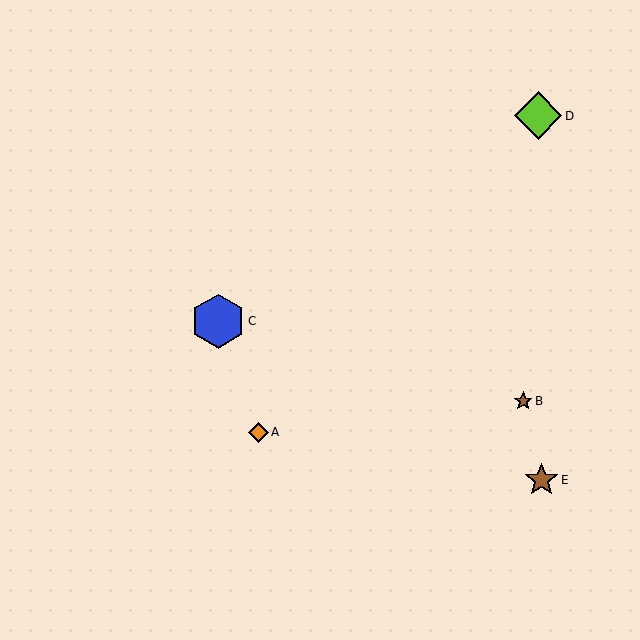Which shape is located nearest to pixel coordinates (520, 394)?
The brown star (labeled B) at (523, 401) is nearest to that location.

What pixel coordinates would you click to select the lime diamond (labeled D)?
Click at (538, 116) to select the lime diamond D.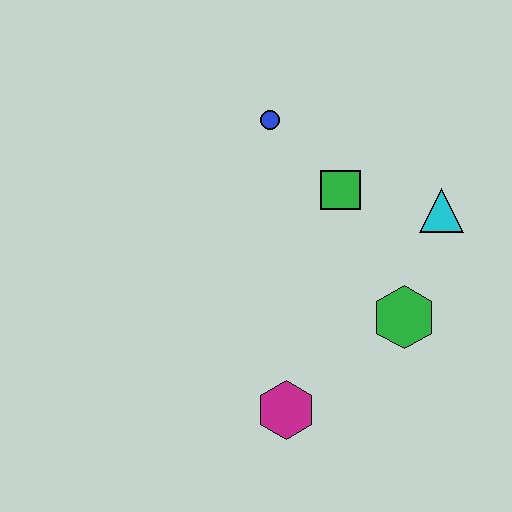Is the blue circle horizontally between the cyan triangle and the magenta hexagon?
No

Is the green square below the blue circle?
Yes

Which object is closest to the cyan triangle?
The green square is closest to the cyan triangle.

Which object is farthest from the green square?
The magenta hexagon is farthest from the green square.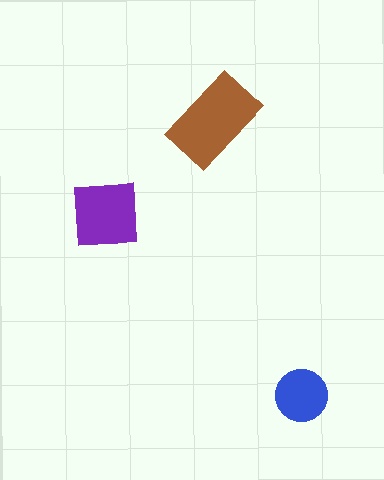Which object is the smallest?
The blue circle.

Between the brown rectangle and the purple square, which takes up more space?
The brown rectangle.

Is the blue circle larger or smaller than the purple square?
Smaller.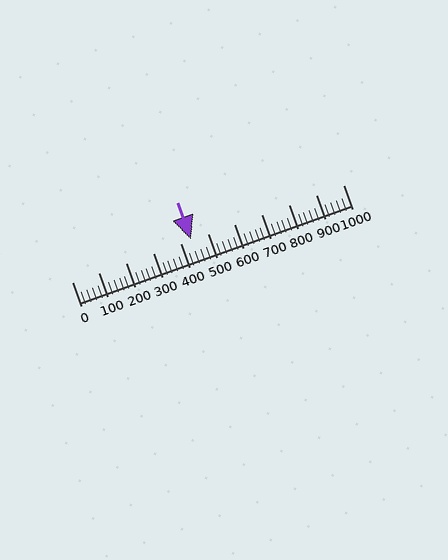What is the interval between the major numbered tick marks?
The major tick marks are spaced 100 units apart.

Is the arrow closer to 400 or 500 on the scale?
The arrow is closer to 400.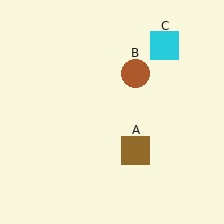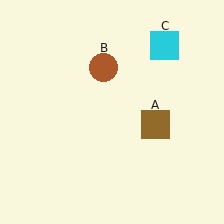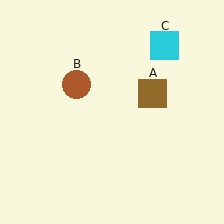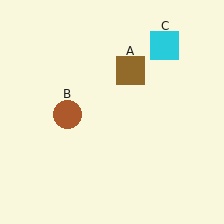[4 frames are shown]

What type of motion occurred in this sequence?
The brown square (object A), brown circle (object B) rotated counterclockwise around the center of the scene.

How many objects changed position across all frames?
2 objects changed position: brown square (object A), brown circle (object B).